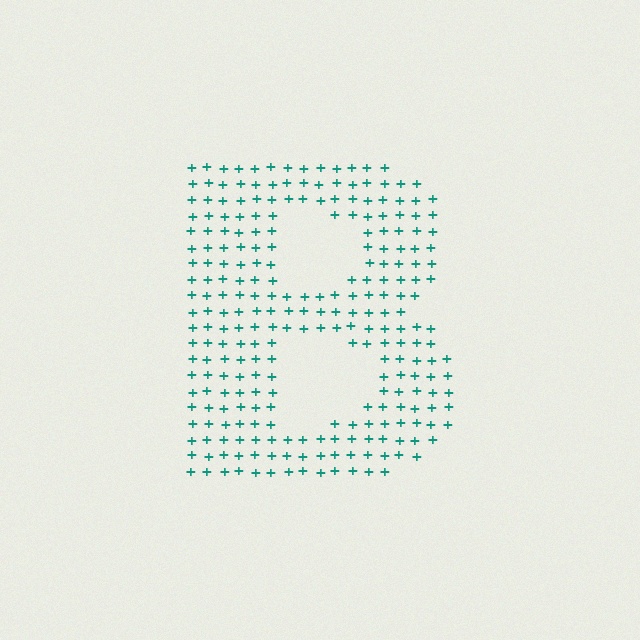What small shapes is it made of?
It is made of small plus signs.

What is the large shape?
The large shape is the letter B.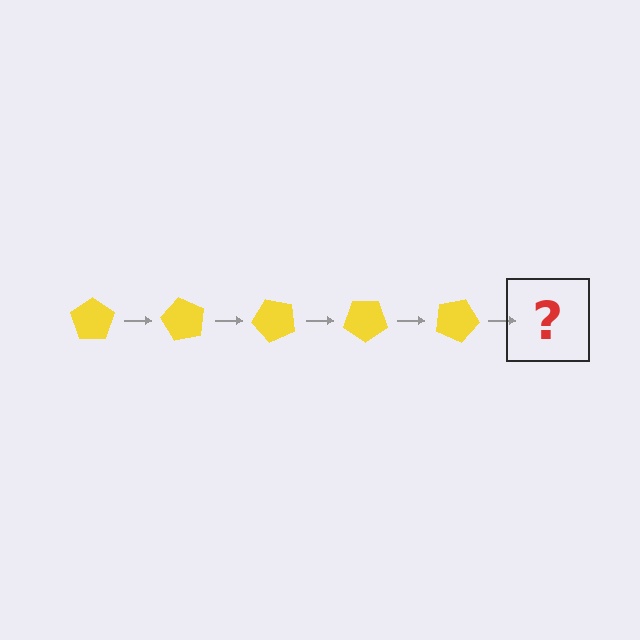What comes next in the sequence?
The next element should be a yellow pentagon rotated 300 degrees.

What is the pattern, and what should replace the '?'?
The pattern is that the pentagon rotates 60 degrees each step. The '?' should be a yellow pentagon rotated 300 degrees.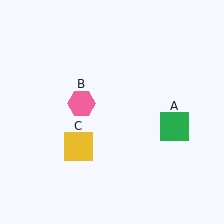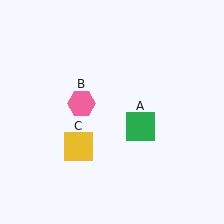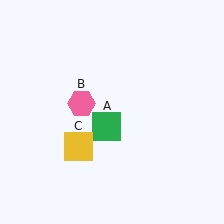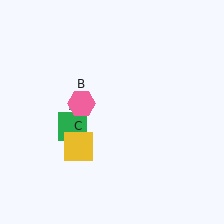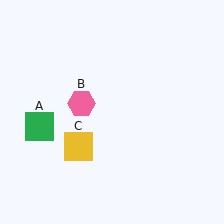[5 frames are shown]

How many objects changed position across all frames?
1 object changed position: green square (object A).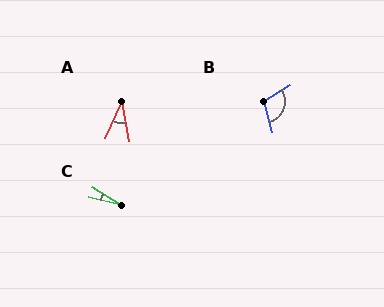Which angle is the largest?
B, at approximately 107 degrees.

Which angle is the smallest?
C, at approximately 19 degrees.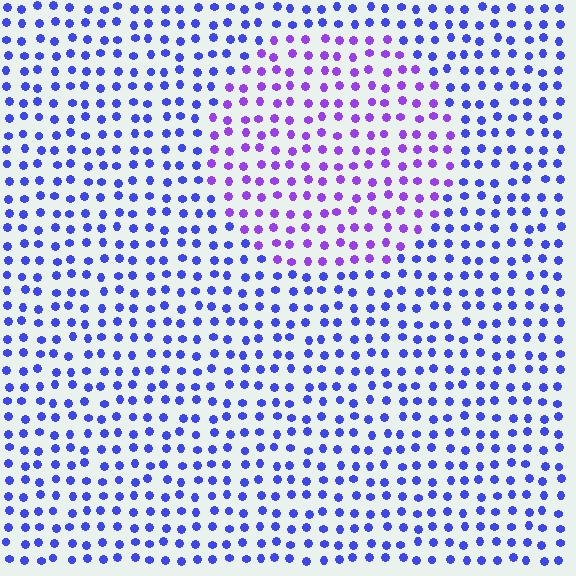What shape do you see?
I see a circle.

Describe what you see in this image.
The image is filled with small blue elements in a uniform arrangement. A circle-shaped region is visible where the elements are tinted to a slightly different hue, forming a subtle color boundary.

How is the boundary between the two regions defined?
The boundary is defined purely by a slight shift in hue (about 36 degrees). Spacing, size, and orientation are identical on both sides.